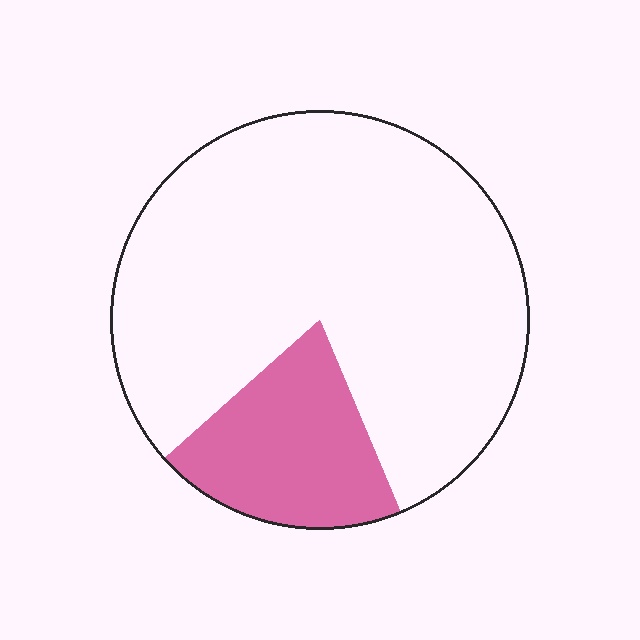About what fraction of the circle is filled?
About one fifth (1/5).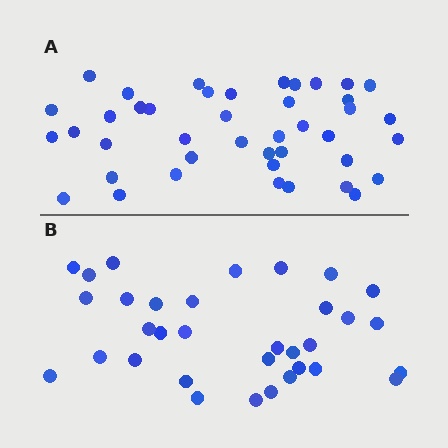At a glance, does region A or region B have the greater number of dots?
Region A (the top region) has more dots.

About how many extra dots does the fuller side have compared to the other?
Region A has roughly 8 or so more dots than region B.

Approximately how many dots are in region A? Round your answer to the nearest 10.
About 40 dots. (The exact count is 42, which rounds to 40.)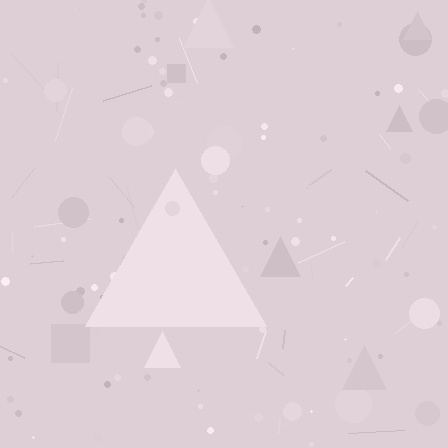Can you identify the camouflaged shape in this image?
The camouflaged shape is a triangle.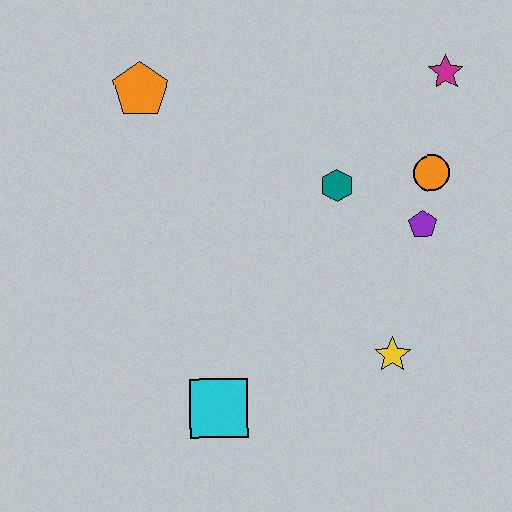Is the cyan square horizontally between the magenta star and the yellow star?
No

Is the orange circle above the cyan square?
Yes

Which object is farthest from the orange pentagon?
The yellow star is farthest from the orange pentagon.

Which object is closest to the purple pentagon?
The orange circle is closest to the purple pentagon.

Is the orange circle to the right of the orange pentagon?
Yes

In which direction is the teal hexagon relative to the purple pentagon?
The teal hexagon is to the left of the purple pentagon.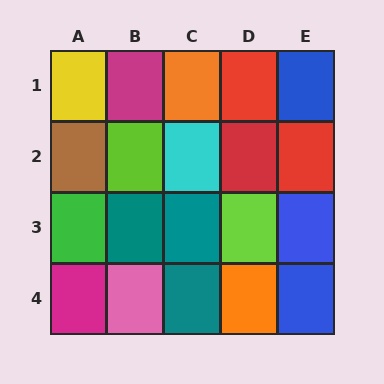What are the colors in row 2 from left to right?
Brown, lime, cyan, red, red.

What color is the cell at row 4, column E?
Blue.